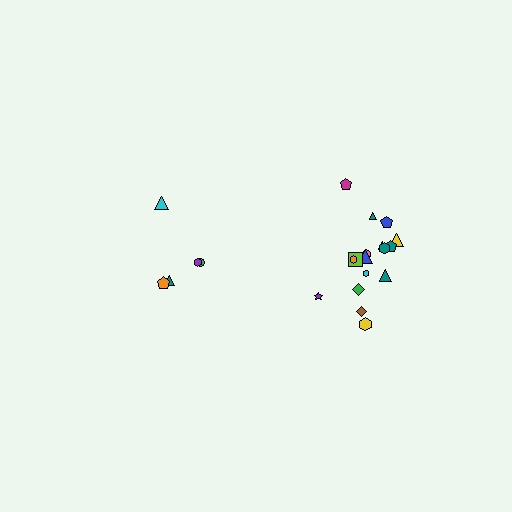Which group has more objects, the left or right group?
The right group.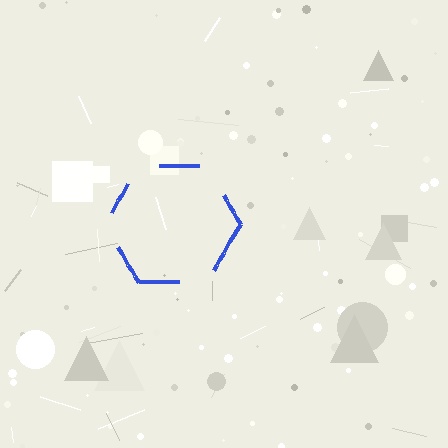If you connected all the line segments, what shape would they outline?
They would outline a hexagon.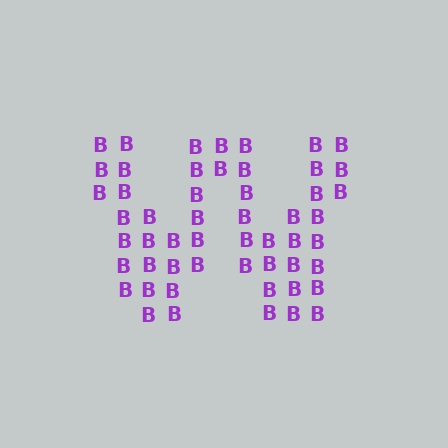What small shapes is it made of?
It is made of small letter B's.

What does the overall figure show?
The overall figure shows the letter W.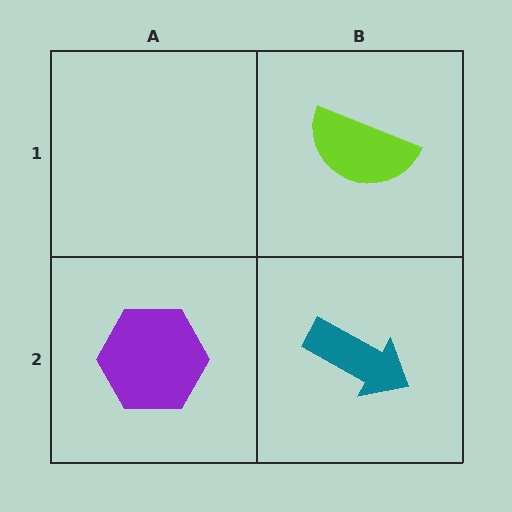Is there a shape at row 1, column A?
No, that cell is empty.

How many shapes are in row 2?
2 shapes.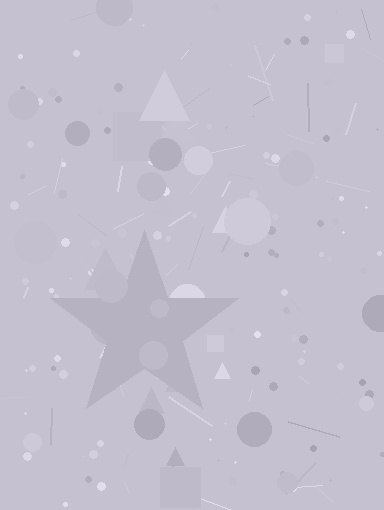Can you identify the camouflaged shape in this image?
The camouflaged shape is a star.